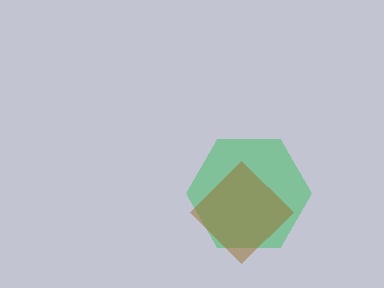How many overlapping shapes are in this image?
There are 2 overlapping shapes in the image.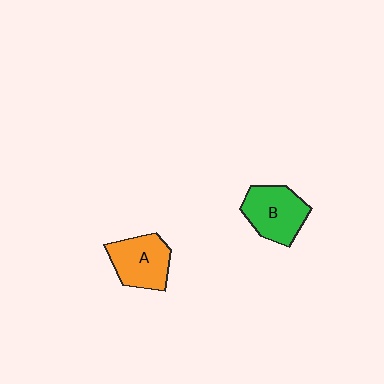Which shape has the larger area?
Shape B (green).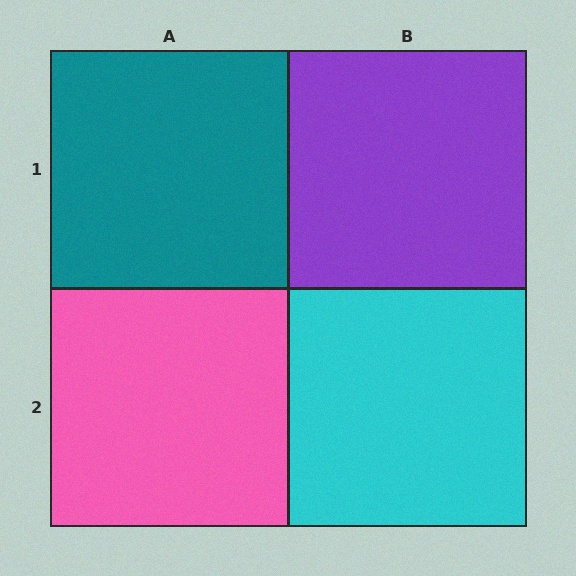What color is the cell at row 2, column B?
Cyan.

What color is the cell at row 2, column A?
Pink.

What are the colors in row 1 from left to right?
Teal, purple.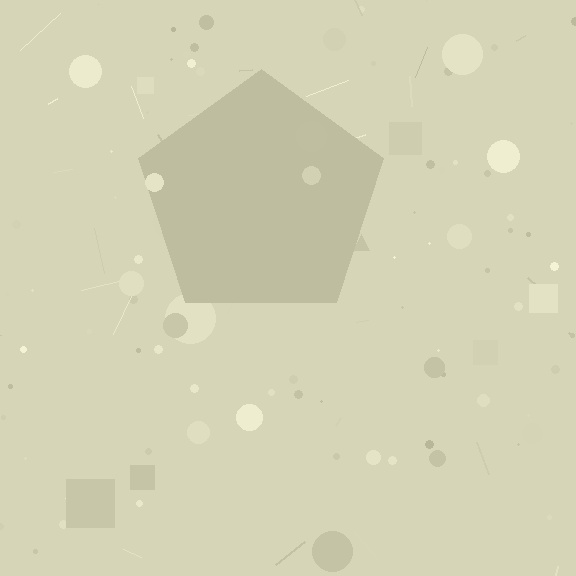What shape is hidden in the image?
A pentagon is hidden in the image.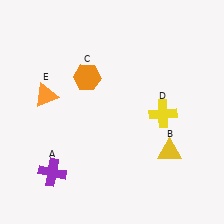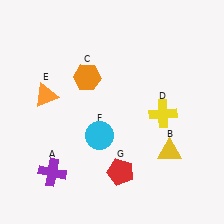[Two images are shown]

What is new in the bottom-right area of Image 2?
A red pentagon (G) was added in the bottom-right area of Image 2.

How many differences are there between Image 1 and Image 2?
There are 2 differences between the two images.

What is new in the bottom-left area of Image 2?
A cyan circle (F) was added in the bottom-left area of Image 2.